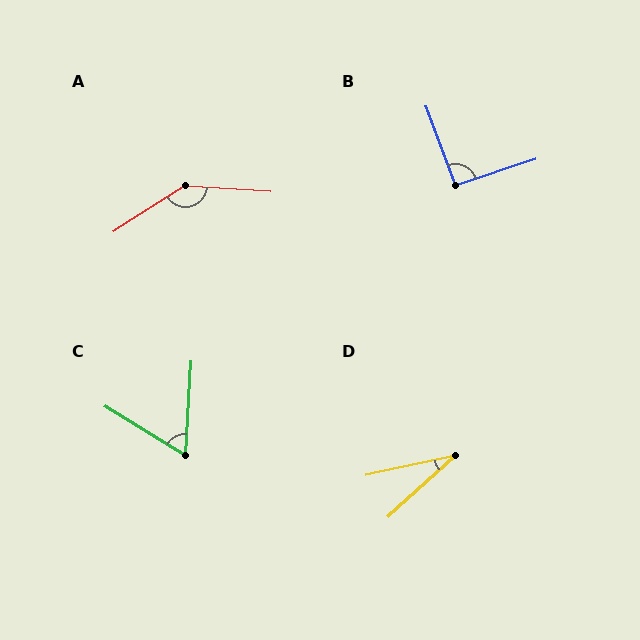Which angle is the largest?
A, at approximately 144 degrees.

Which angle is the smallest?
D, at approximately 30 degrees.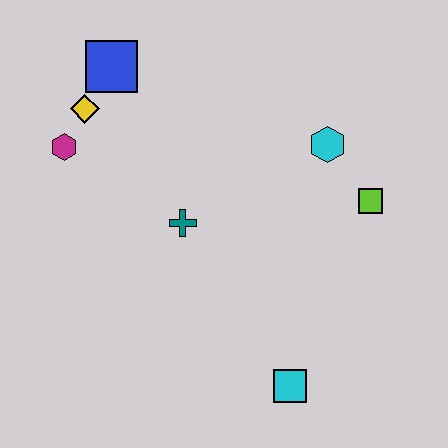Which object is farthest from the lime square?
The magenta hexagon is farthest from the lime square.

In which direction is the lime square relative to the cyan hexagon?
The lime square is below the cyan hexagon.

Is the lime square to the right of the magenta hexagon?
Yes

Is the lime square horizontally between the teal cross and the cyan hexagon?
No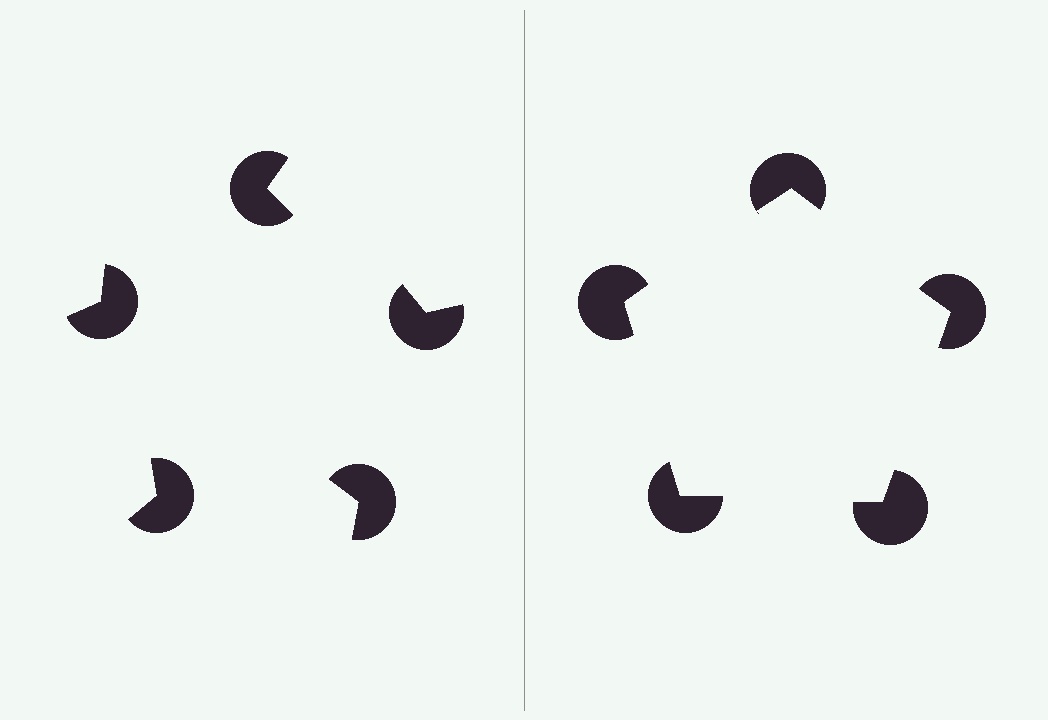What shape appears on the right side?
An illusory pentagon.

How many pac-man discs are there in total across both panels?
10 — 5 on each side.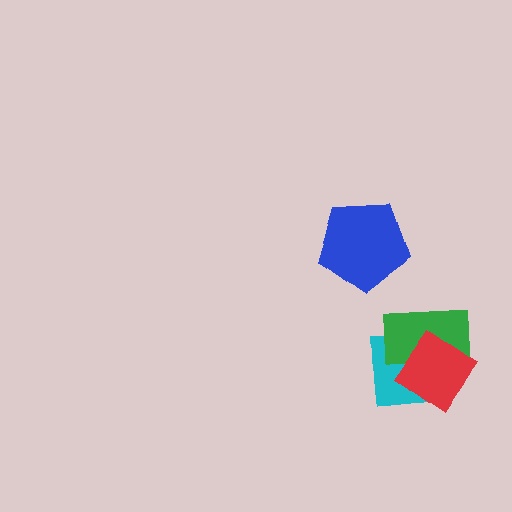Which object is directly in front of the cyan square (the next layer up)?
The green rectangle is directly in front of the cyan square.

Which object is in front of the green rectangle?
The red diamond is in front of the green rectangle.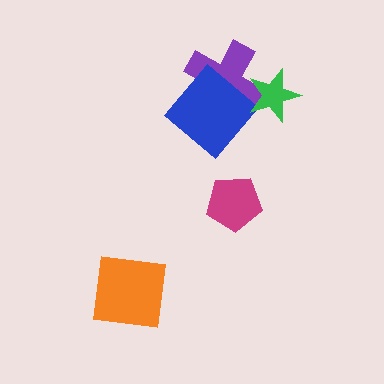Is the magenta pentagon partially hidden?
No, no other shape covers it.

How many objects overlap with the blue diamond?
2 objects overlap with the blue diamond.